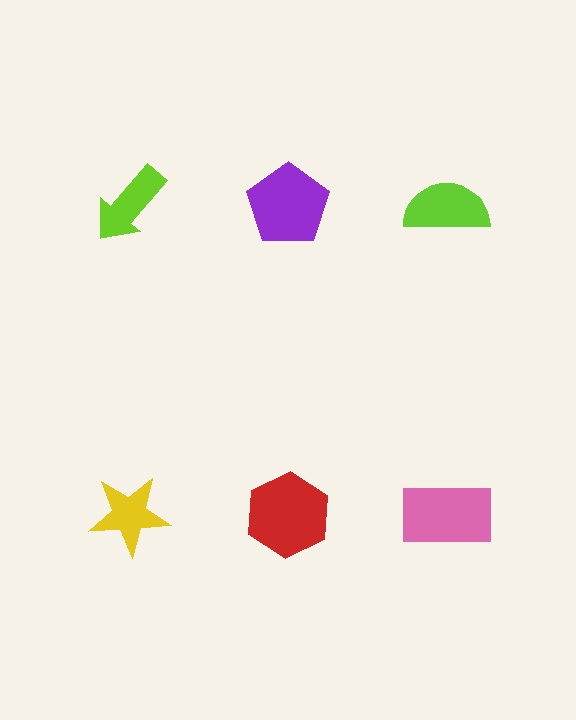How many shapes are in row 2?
3 shapes.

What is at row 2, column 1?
A yellow star.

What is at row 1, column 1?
A lime arrow.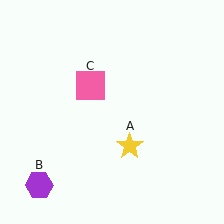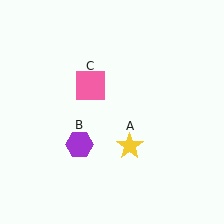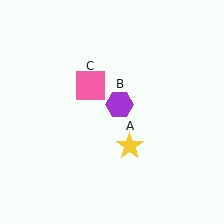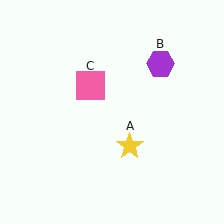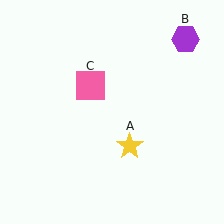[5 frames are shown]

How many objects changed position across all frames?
1 object changed position: purple hexagon (object B).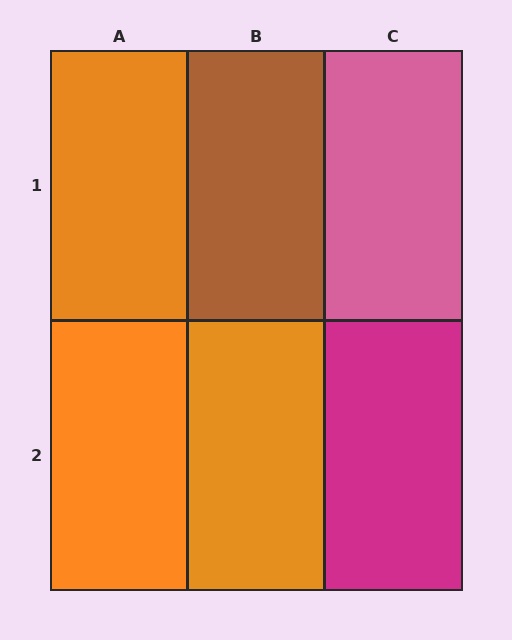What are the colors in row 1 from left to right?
Orange, brown, pink.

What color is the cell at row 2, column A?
Orange.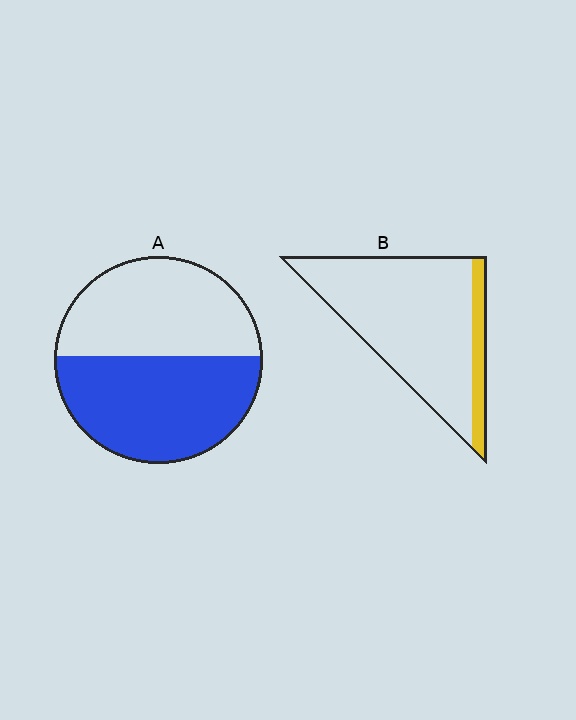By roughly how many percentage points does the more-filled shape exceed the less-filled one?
By roughly 40 percentage points (A over B).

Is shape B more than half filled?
No.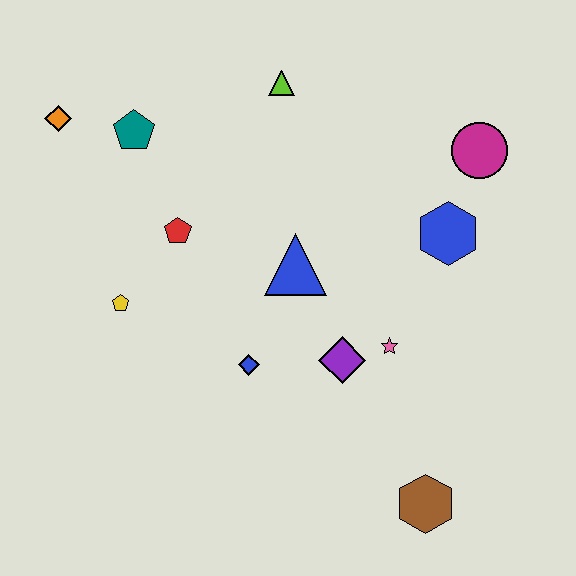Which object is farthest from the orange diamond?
The brown hexagon is farthest from the orange diamond.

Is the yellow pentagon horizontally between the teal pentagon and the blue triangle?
No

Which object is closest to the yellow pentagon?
The red pentagon is closest to the yellow pentagon.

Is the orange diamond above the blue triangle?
Yes